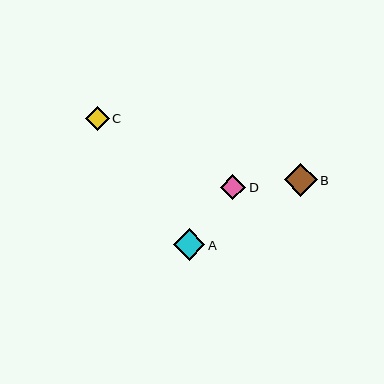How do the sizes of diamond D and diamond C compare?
Diamond D and diamond C are approximately the same size.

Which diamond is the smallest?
Diamond C is the smallest with a size of approximately 24 pixels.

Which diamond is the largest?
Diamond B is the largest with a size of approximately 33 pixels.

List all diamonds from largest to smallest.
From largest to smallest: B, A, D, C.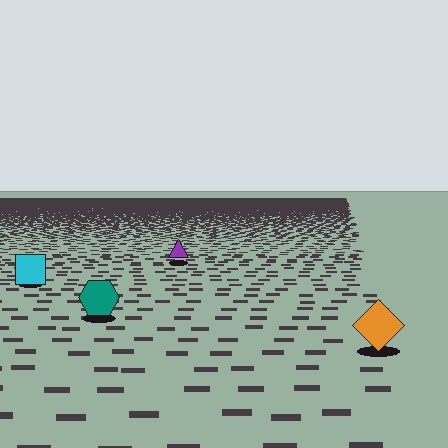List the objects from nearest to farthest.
From nearest to farthest: the orange diamond, the teal hexagon, the cyan square, the purple triangle.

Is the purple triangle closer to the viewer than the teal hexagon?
No. The teal hexagon is closer — you can tell from the texture gradient: the ground texture is coarser near it.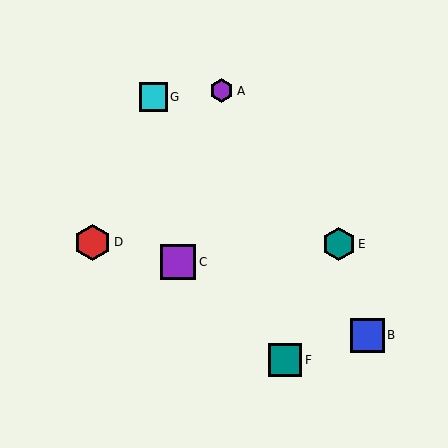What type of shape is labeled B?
Shape B is a blue square.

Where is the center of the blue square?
The center of the blue square is at (367, 335).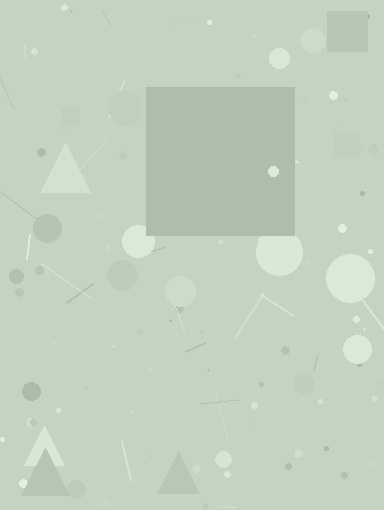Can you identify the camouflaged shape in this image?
The camouflaged shape is a square.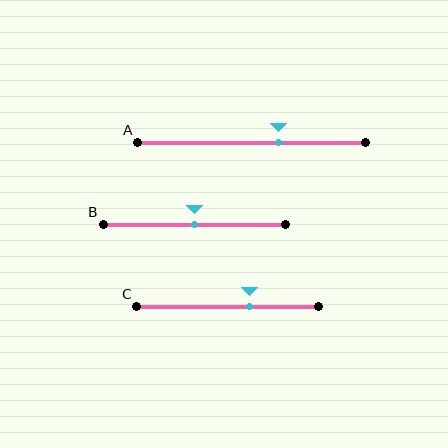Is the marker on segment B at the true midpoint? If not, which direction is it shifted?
Yes, the marker on segment B is at the true midpoint.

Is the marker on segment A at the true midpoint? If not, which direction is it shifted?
No, the marker on segment A is shifted to the right by about 12% of the segment length.